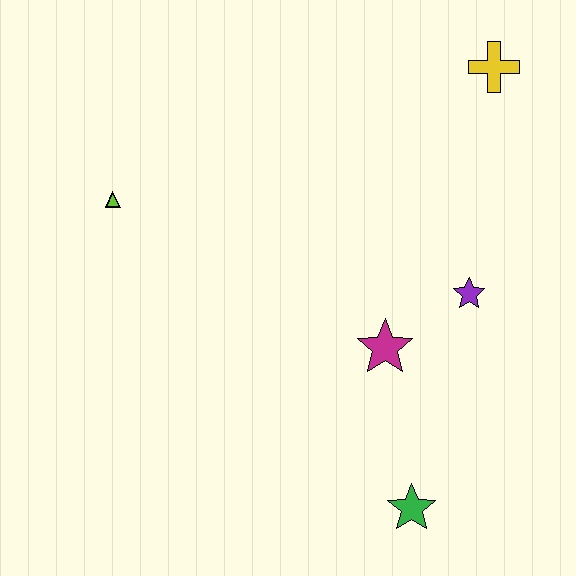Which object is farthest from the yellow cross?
The green star is farthest from the yellow cross.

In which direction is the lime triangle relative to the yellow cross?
The lime triangle is to the left of the yellow cross.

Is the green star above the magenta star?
No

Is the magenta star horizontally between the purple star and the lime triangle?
Yes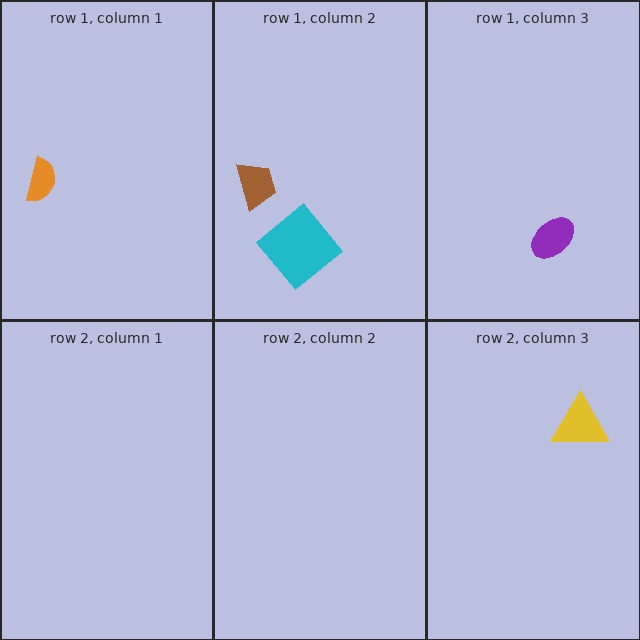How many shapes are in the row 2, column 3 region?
1.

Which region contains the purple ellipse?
The row 1, column 3 region.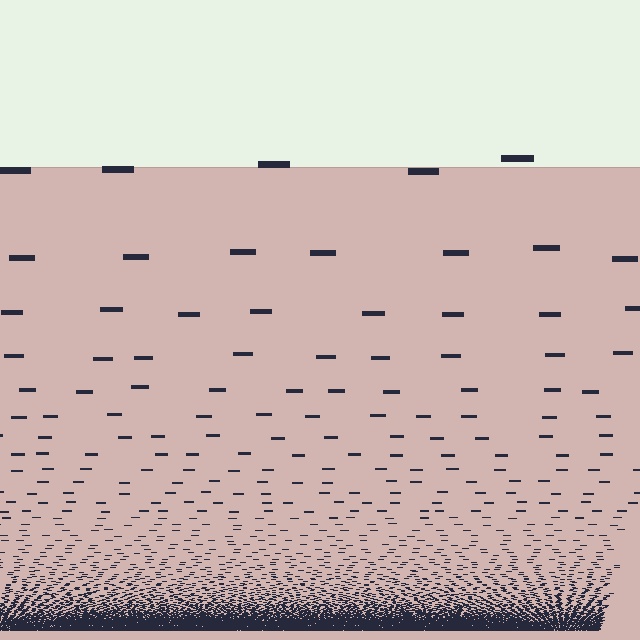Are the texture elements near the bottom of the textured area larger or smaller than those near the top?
Smaller. The gradient is inverted — elements near the bottom are smaller and denser.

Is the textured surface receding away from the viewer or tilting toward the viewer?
The surface appears to tilt toward the viewer. Texture elements get larger and sparser toward the top.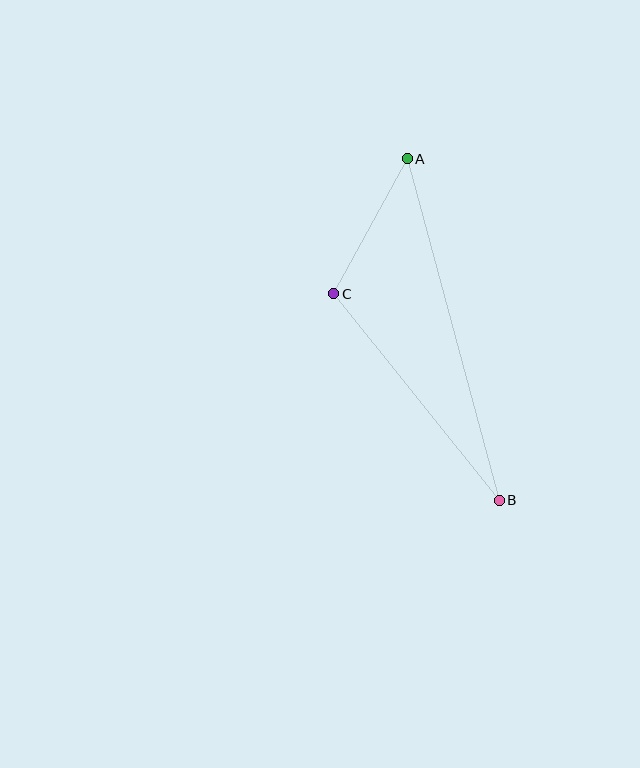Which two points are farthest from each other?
Points A and B are farthest from each other.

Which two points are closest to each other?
Points A and C are closest to each other.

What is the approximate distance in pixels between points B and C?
The distance between B and C is approximately 265 pixels.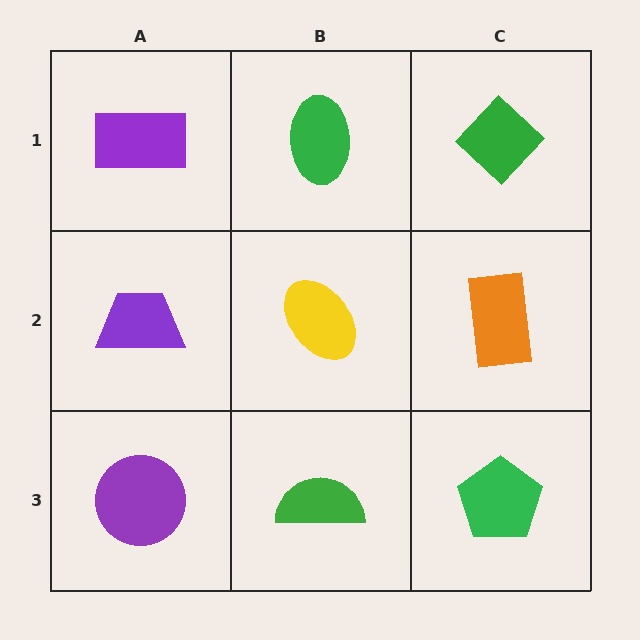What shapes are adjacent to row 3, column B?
A yellow ellipse (row 2, column B), a purple circle (row 3, column A), a green pentagon (row 3, column C).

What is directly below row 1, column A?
A purple trapezoid.